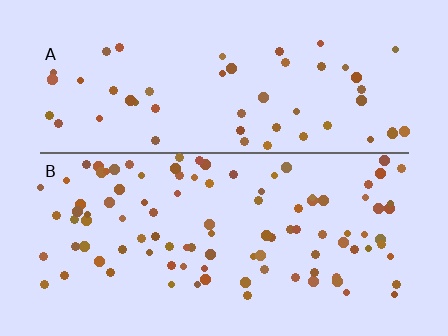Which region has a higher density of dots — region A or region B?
B (the bottom).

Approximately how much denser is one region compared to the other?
Approximately 1.8× — region B over region A.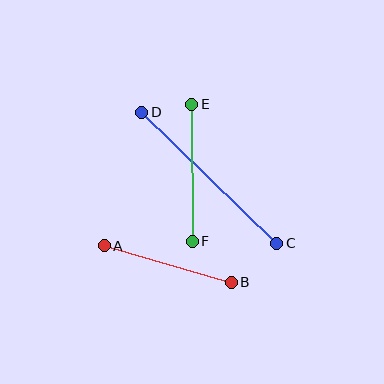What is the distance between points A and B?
The distance is approximately 132 pixels.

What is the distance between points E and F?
The distance is approximately 137 pixels.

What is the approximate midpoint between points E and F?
The midpoint is at approximately (192, 173) pixels.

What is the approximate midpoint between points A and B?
The midpoint is at approximately (168, 264) pixels.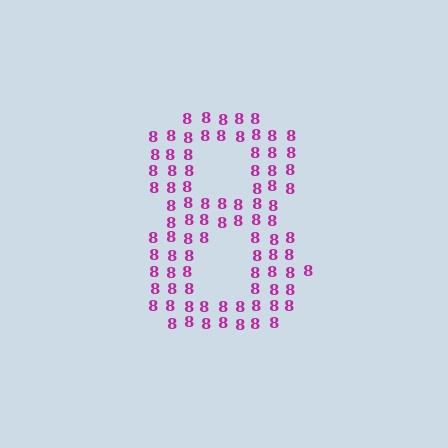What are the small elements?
The small elements are digit 8's.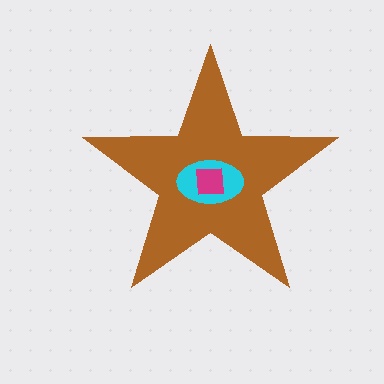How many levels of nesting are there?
3.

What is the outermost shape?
The brown star.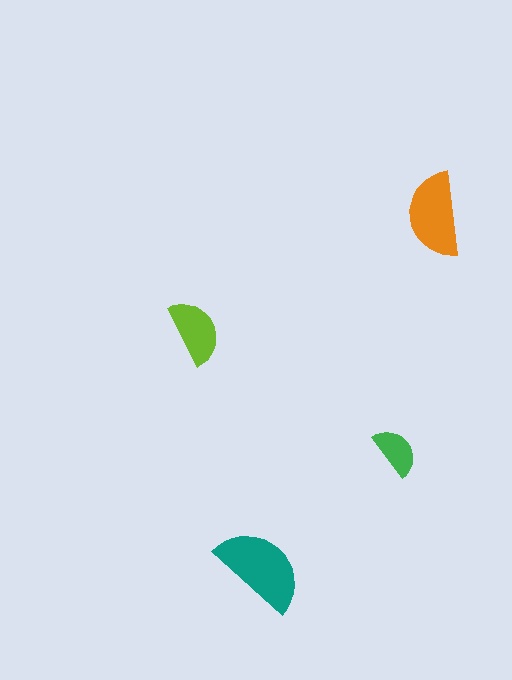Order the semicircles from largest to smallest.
the teal one, the orange one, the lime one, the green one.